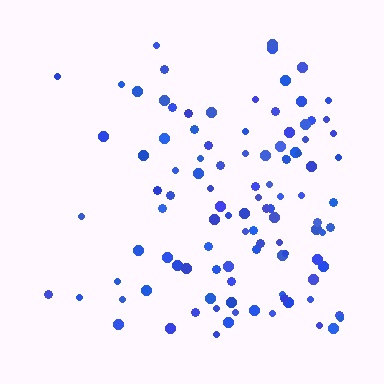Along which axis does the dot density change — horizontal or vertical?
Horizontal.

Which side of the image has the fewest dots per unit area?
The left.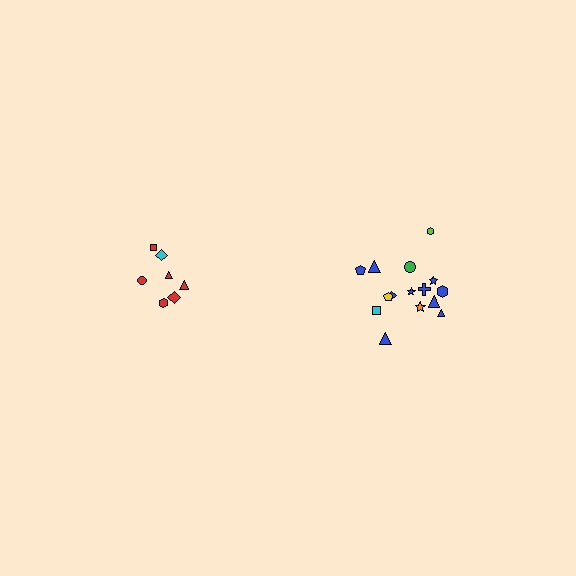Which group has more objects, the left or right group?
The right group.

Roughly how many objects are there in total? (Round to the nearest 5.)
Roughly 20 objects in total.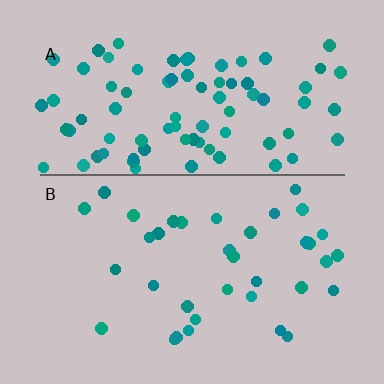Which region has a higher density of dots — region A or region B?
A (the top).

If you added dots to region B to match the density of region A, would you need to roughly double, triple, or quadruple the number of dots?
Approximately double.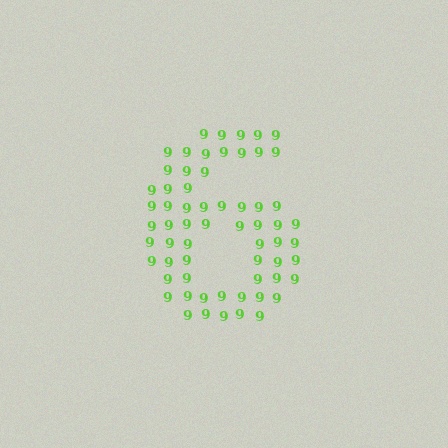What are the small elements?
The small elements are digit 9's.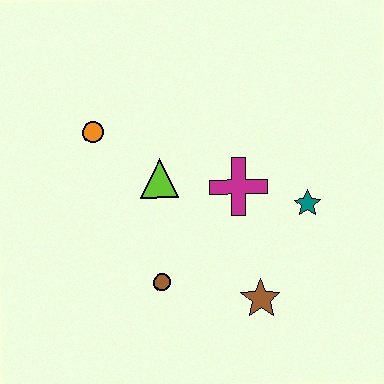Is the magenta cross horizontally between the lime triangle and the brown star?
Yes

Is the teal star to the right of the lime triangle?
Yes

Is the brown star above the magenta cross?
No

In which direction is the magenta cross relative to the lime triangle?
The magenta cross is to the right of the lime triangle.